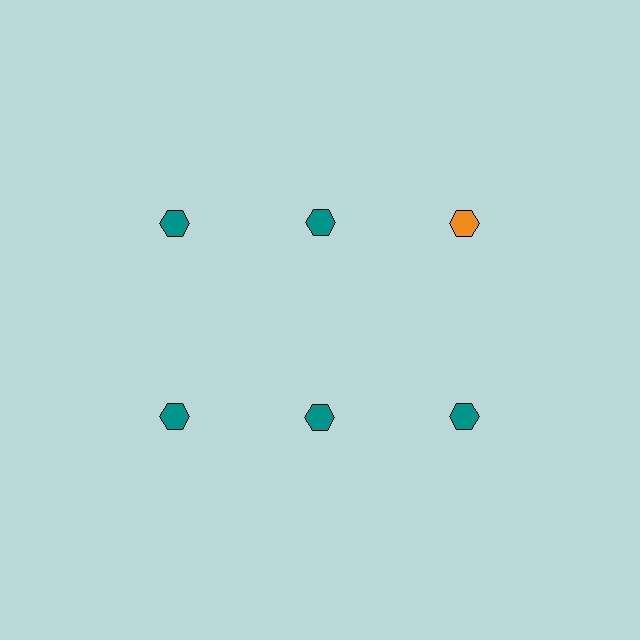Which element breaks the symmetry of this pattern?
The orange hexagon in the top row, center column breaks the symmetry. All other shapes are teal hexagons.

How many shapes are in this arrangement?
There are 6 shapes arranged in a grid pattern.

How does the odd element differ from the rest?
It has a different color: orange instead of teal.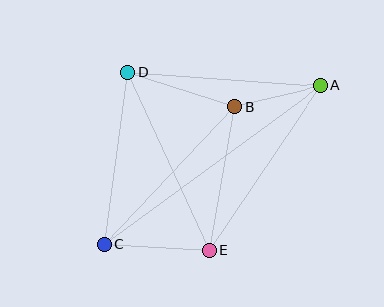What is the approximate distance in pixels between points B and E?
The distance between B and E is approximately 146 pixels.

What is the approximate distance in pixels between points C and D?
The distance between C and D is approximately 174 pixels.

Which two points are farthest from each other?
Points A and C are farthest from each other.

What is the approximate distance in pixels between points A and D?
The distance between A and D is approximately 193 pixels.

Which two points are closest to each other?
Points A and B are closest to each other.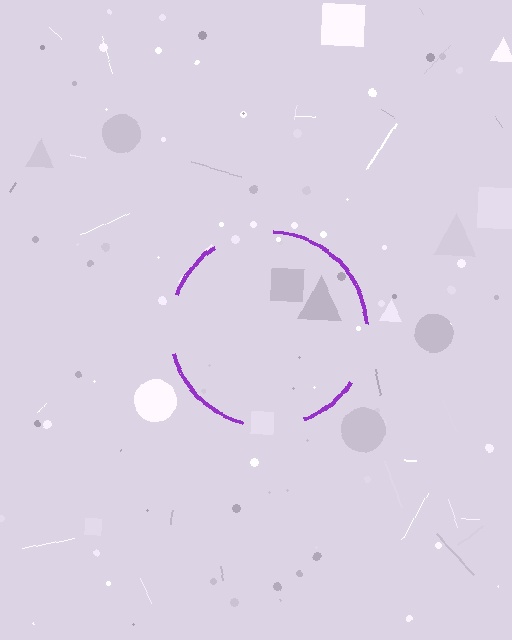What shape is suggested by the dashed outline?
The dashed outline suggests a circle.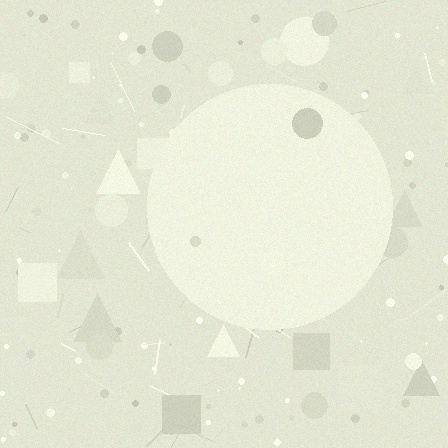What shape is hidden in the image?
A circle is hidden in the image.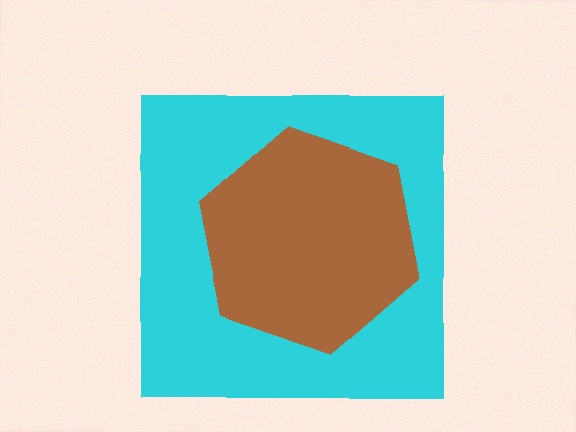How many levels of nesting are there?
2.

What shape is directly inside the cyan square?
The brown hexagon.